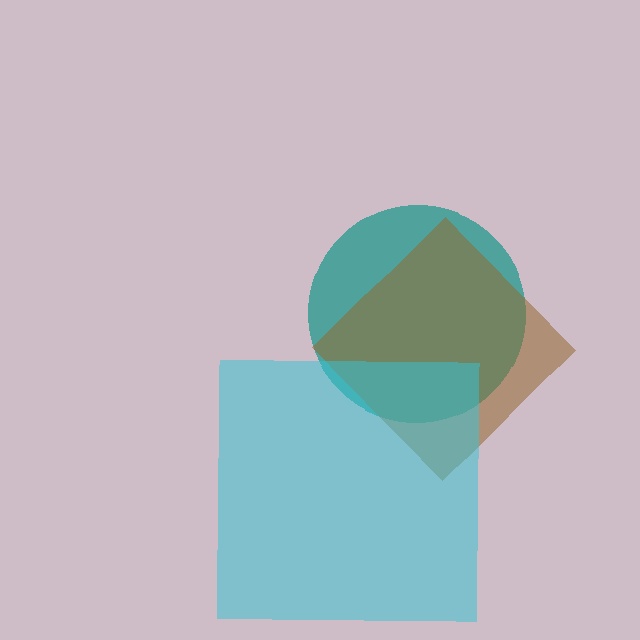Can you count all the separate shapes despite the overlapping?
Yes, there are 3 separate shapes.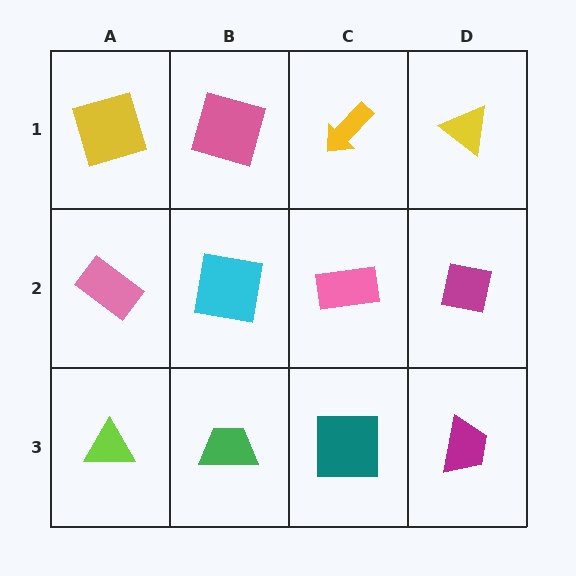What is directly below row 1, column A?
A pink rectangle.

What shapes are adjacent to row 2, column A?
A yellow square (row 1, column A), a lime triangle (row 3, column A), a cyan square (row 2, column B).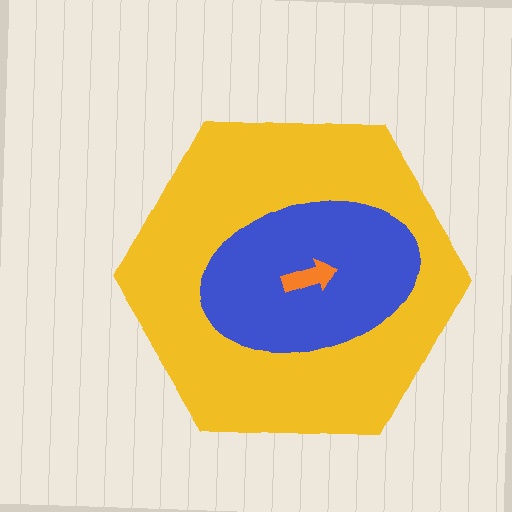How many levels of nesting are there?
3.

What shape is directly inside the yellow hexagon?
The blue ellipse.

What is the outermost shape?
The yellow hexagon.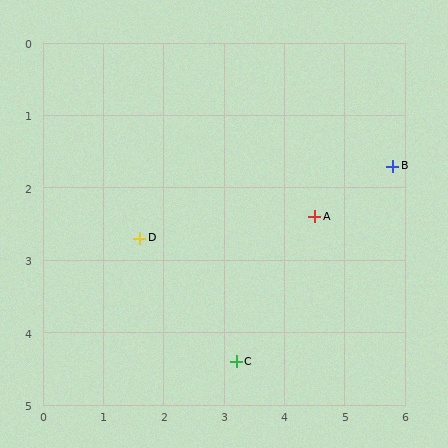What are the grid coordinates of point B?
Point B is at approximately (5.8, 1.7).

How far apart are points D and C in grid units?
Points D and C are about 2.3 grid units apart.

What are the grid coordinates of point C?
Point C is at approximately (3.2, 4.4).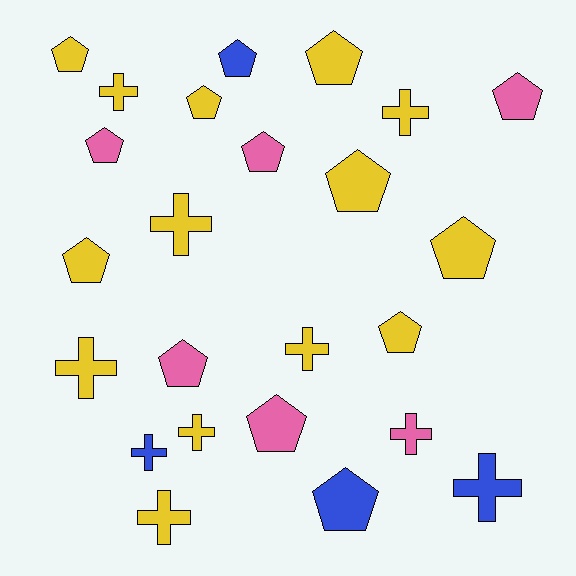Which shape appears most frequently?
Pentagon, with 14 objects.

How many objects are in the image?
There are 24 objects.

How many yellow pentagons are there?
There are 7 yellow pentagons.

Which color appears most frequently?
Yellow, with 14 objects.